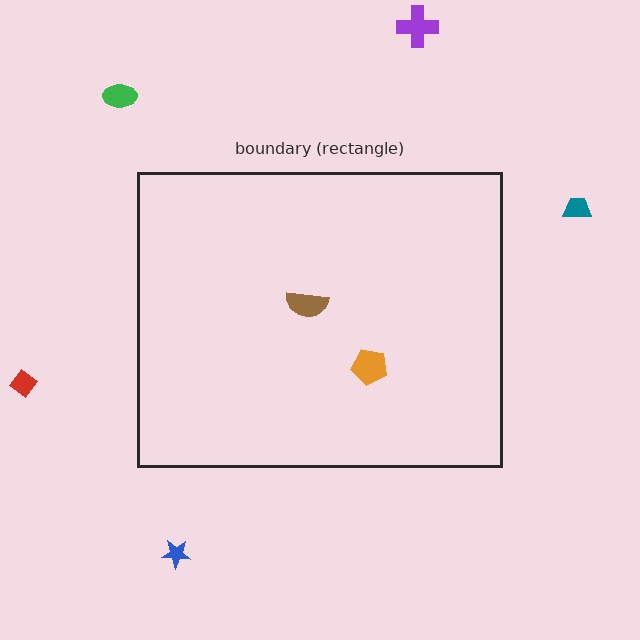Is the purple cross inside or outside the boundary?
Outside.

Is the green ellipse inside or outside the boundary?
Outside.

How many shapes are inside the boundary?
2 inside, 5 outside.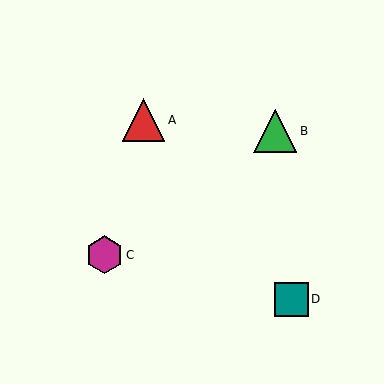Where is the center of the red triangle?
The center of the red triangle is at (144, 120).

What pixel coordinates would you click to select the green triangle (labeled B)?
Click at (275, 131) to select the green triangle B.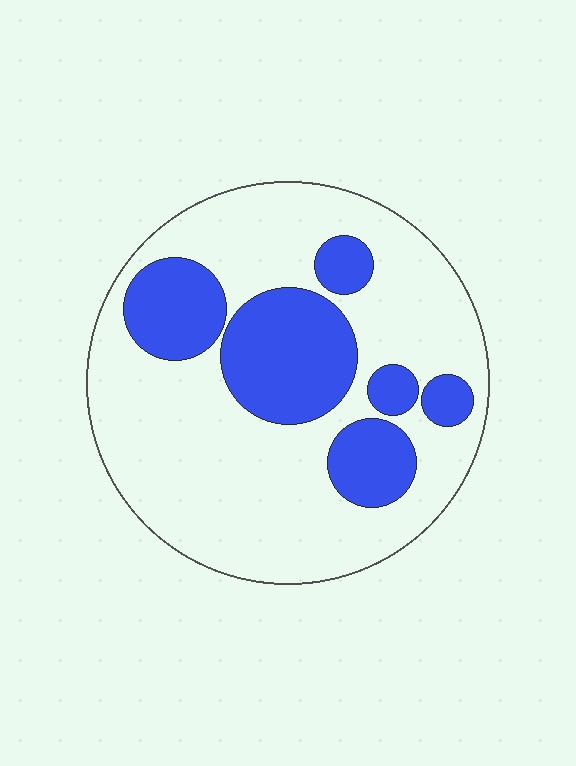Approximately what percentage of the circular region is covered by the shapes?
Approximately 30%.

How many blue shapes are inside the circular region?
6.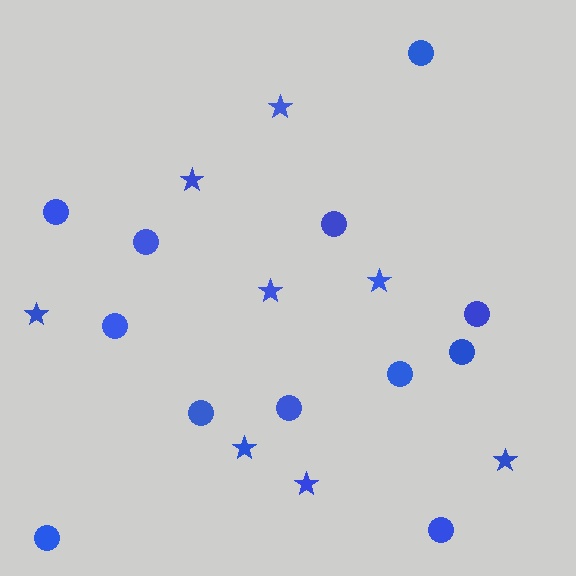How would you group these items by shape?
There are 2 groups: one group of circles (12) and one group of stars (8).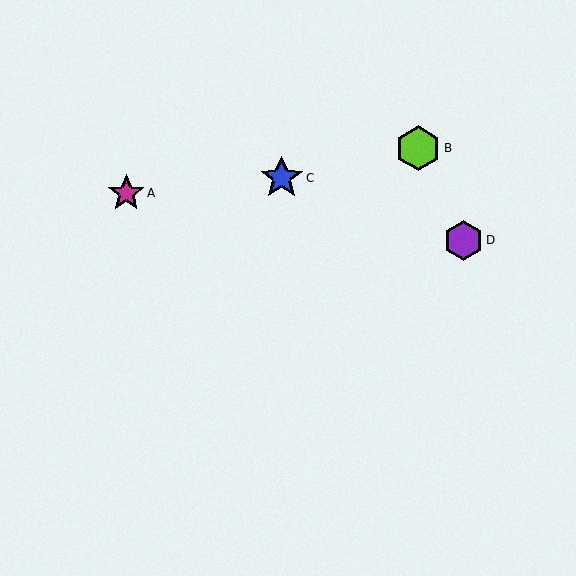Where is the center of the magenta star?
The center of the magenta star is at (126, 193).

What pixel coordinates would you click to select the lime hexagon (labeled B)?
Click at (418, 148) to select the lime hexagon B.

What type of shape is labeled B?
Shape B is a lime hexagon.